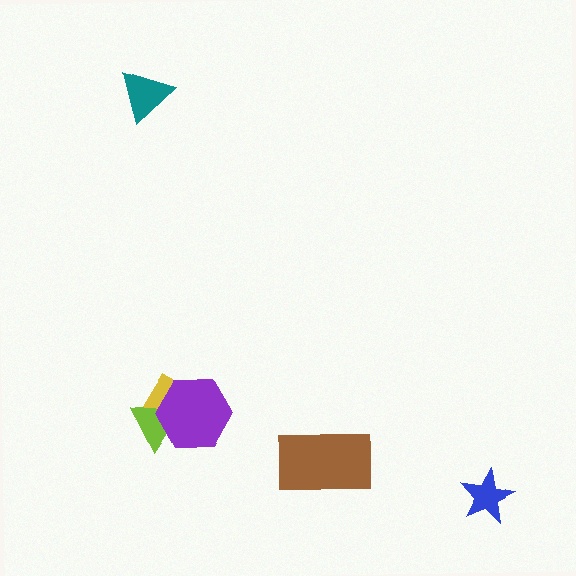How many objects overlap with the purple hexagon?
2 objects overlap with the purple hexagon.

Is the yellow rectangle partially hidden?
Yes, it is partially covered by another shape.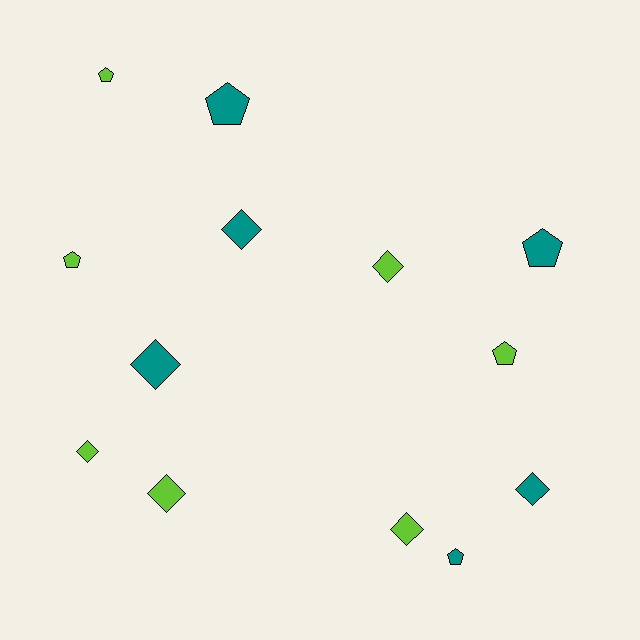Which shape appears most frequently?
Diamond, with 7 objects.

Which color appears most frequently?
Lime, with 7 objects.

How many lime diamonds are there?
There are 4 lime diamonds.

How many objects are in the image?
There are 13 objects.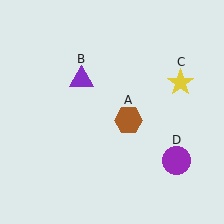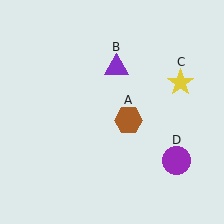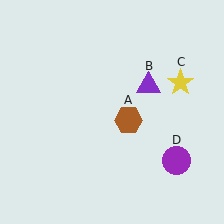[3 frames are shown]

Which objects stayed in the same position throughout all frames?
Brown hexagon (object A) and yellow star (object C) and purple circle (object D) remained stationary.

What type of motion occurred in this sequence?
The purple triangle (object B) rotated clockwise around the center of the scene.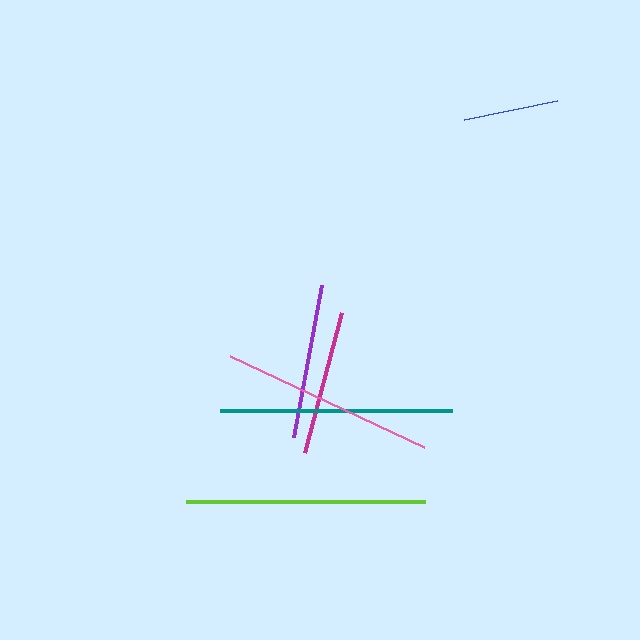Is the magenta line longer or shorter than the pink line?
The pink line is longer than the magenta line.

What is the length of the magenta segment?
The magenta segment is approximately 144 pixels long.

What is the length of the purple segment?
The purple segment is approximately 155 pixels long.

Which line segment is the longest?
The lime line is the longest at approximately 238 pixels.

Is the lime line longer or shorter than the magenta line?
The lime line is longer than the magenta line.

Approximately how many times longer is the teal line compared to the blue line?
The teal line is approximately 2.4 times the length of the blue line.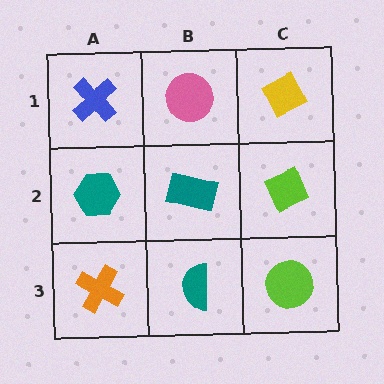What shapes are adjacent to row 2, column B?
A pink circle (row 1, column B), a teal semicircle (row 3, column B), a teal hexagon (row 2, column A), a lime diamond (row 2, column C).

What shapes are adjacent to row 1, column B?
A teal rectangle (row 2, column B), a blue cross (row 1, column A), a yellow diamond (row 1, column C).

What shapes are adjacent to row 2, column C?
A yellow diamond (row 1, column C), a lime circle (row 3, column C), a teal rectangle (row 2, column B).